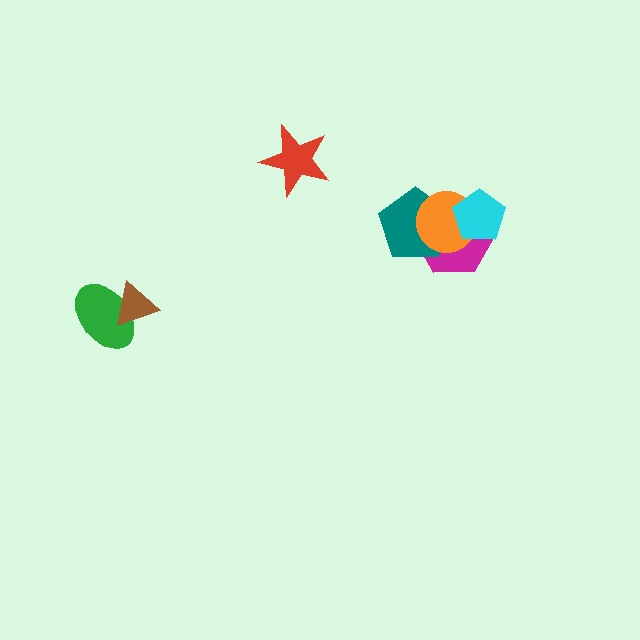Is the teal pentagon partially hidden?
Yes, it is partially covered by another shape.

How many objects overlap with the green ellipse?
1 object overlaps with the green ellipse.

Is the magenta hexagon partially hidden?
Yes, it is partially covered by another shape.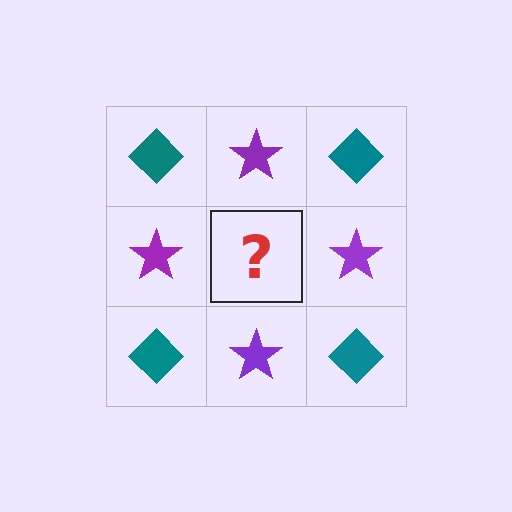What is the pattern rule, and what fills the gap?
The rule is that it alternates teal diamond and purple star in a checkerboard pattern. The gap should be filled with a teal diamond.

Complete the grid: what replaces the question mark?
The question mark should be replaced with a teal diamond.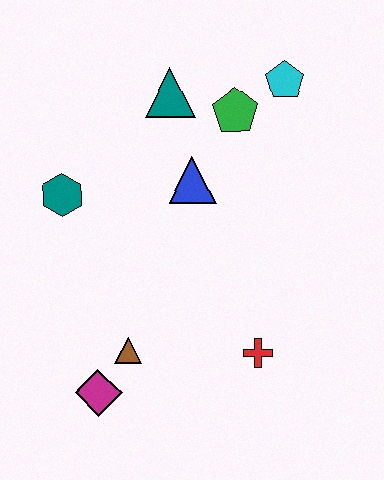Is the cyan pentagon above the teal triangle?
Yes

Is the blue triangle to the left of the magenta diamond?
No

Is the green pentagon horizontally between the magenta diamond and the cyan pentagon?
Yes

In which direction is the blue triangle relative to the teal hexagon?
The blue triangle is to the right of the teal hexagon.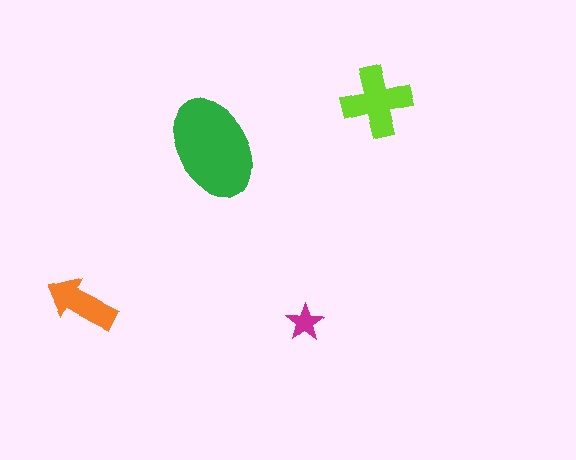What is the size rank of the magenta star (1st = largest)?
4th.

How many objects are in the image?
There are 4 objects in the image.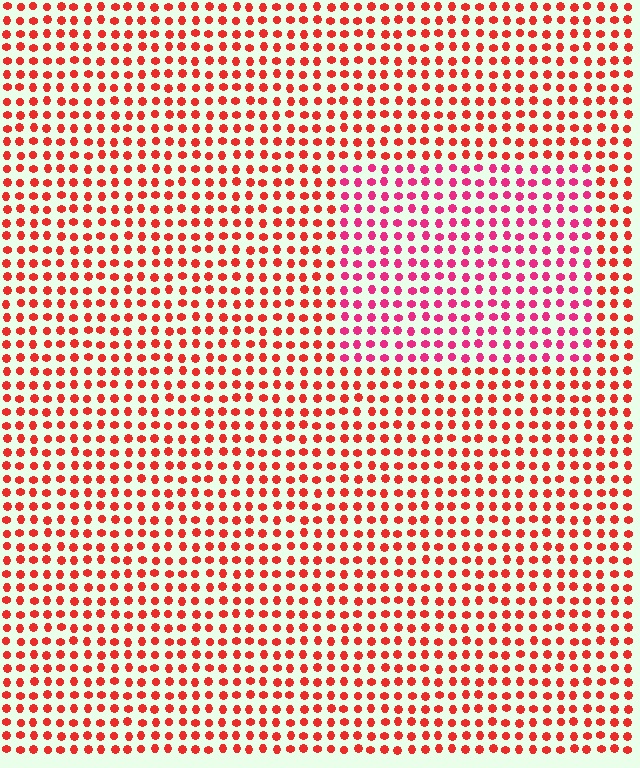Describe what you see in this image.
The image is filled with small red elements in a uniform arrangement. A rectangle-shaped region is visible where the elements are tinted to a slightly different hue, forming a subtle color boundary.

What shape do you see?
I see a rectangle.